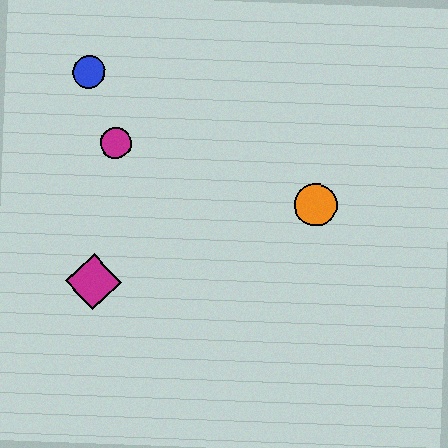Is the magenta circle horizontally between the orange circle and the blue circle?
Yes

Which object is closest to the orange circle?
The magenta circle is closest to the orange circle.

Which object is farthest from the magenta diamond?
The orange circle is farthest from the magenta diamond.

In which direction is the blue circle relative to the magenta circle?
The blue circle is above the magenta circle.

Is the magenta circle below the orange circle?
No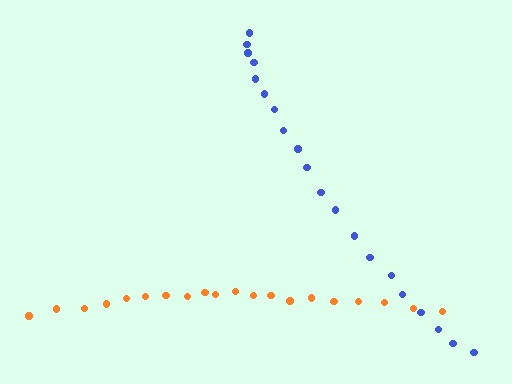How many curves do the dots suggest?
There are 2 distinct paths.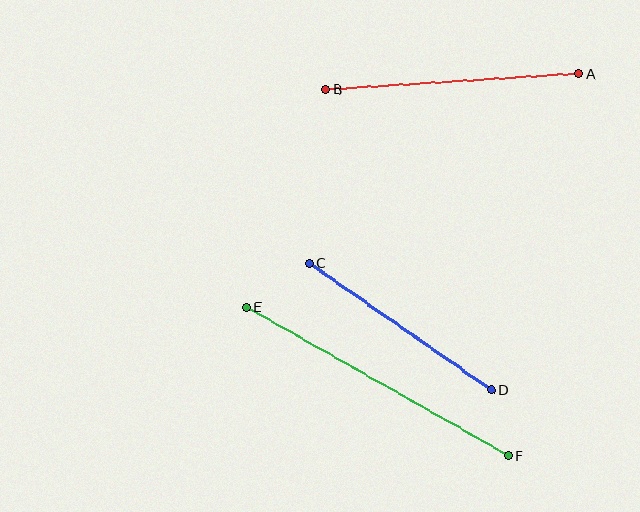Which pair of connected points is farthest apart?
Points E and F are farthest apart.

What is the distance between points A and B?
The distance is approximately 253 pixels.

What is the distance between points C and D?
The distance is approximately 222 pixels.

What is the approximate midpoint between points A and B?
The midpoint is at approximately (452, 82) pixels.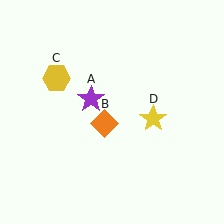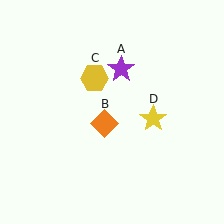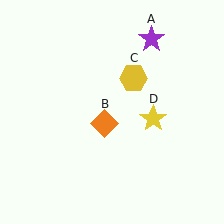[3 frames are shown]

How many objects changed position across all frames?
2 objects changed position: purple star (object A), yellow hexagon (object C).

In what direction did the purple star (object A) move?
The purple star (object A) moved up and to the right.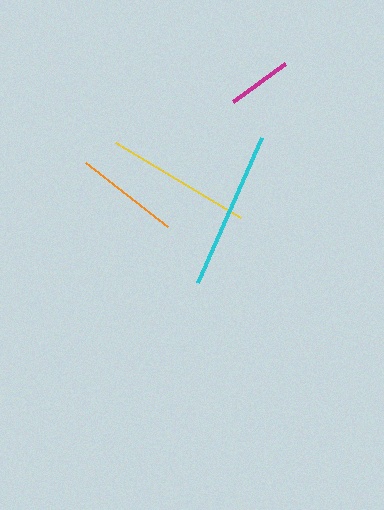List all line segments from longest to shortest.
From longest to shortest: cyan, yellow, orange, magenta.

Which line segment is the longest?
The cyan line is the longest at approximately 158 pixels.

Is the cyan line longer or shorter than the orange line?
The cyan line is longer than the orange line.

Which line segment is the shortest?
The magenta line is the shortest at approximately 65 pixels.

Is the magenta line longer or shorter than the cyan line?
The cyan line is longer than the magenta line.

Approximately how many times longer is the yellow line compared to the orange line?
The yellow line is approximately 1.4 times the length of the orange line.